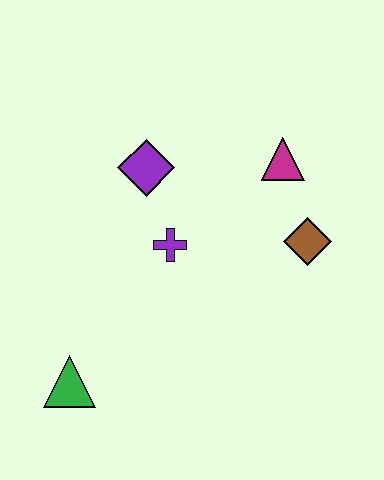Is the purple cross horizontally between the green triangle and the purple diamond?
No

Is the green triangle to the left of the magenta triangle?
Yes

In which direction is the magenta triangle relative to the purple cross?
The magenta triangle is to the right of the purple cross.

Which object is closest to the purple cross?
The purple diamond is closest to the purple cross.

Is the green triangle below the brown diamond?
Yes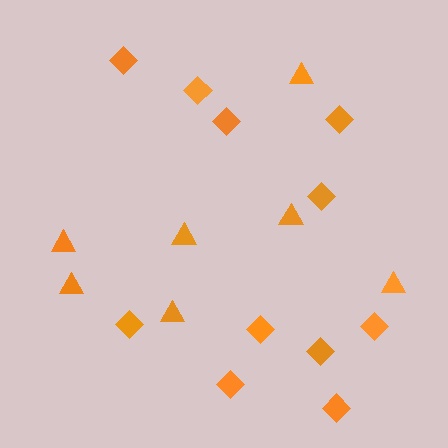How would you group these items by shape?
There are 2 groups: one group of diamonds (11) and one group of triangles (7).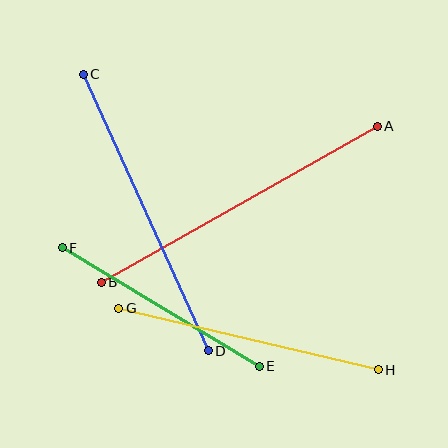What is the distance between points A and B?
The distance is approximately 317 pixels.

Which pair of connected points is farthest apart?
Points A and B are farthest apart.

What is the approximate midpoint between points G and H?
The midpoint is at approximately (248, 339) pixels.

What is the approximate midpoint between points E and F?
The midpoint is at approximately (161, 307) pixels.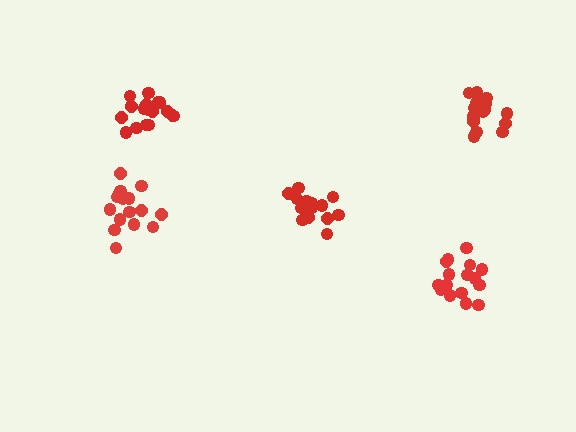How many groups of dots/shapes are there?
There are 5 groups.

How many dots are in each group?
Group 1: 16 dots, Group 2: 16 dots, Group 3: 19 dots, Group 4: 19 dots, Group 5: 16 dots (86 total).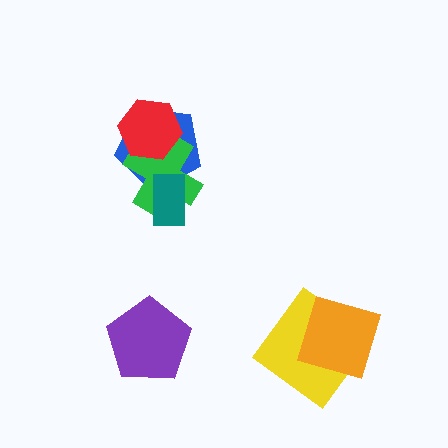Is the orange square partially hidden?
No, no other shape covers it.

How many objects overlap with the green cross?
3 objects overlap with the green cross.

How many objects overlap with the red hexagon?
2 objects overlap with the red hexagon.